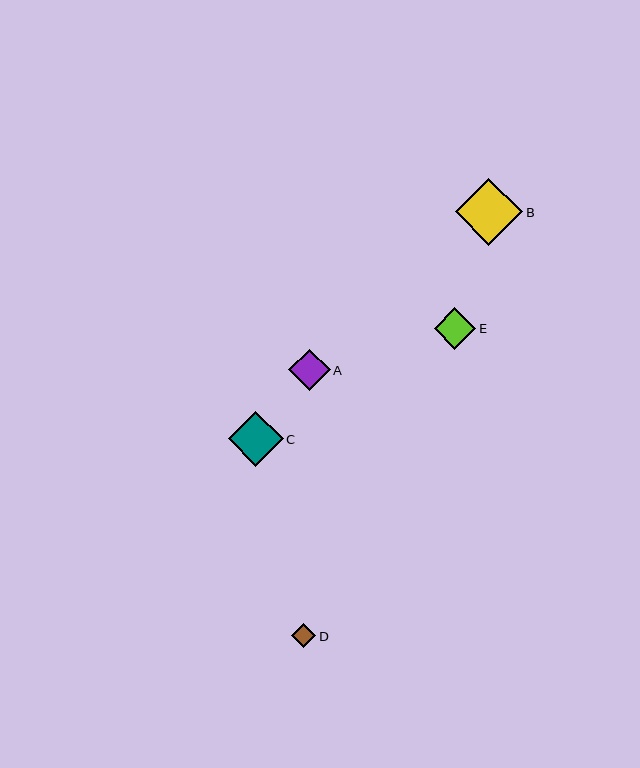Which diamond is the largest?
Diamond B is the largest with a size of approximately 67 pixels.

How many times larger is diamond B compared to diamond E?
Diamond B is approximately 1.6 times the size of diamond E.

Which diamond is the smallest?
Diamond D is the smallest with a size of approximately 24 pixels.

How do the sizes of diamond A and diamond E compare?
Diamond A and diamond E are approximately the same size.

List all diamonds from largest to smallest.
From largest to smallest: B, C, A, E, D.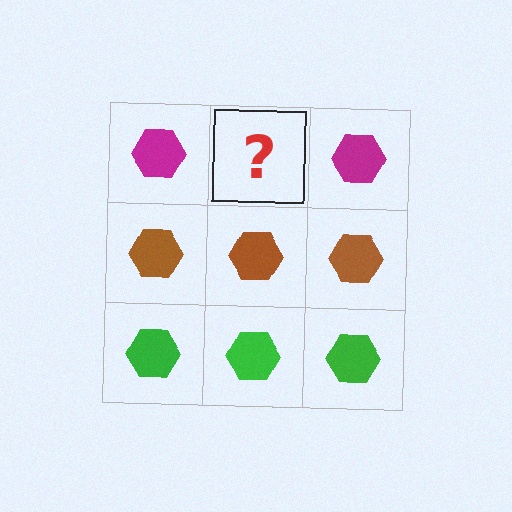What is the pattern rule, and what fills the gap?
The rule is that each row has a consistent color. The gap should be filled with a magenta hexagon.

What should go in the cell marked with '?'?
The missing cell should contain a magenta hexagon.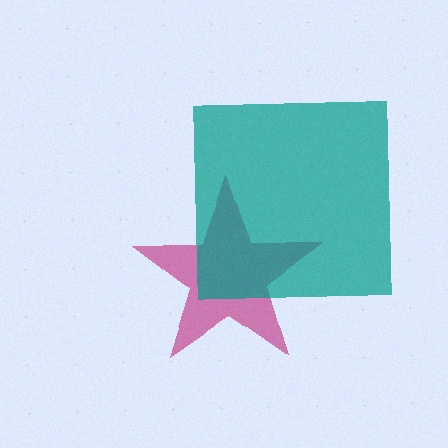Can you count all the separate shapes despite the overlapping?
Yes, there are 2 separate shapes.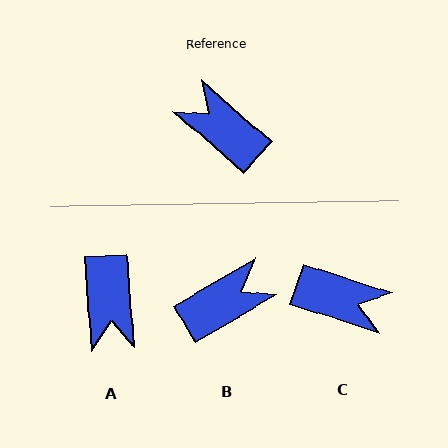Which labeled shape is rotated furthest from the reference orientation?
C, about 157 degrees away.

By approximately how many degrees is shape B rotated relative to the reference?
Approximately 108 degrees clockwise.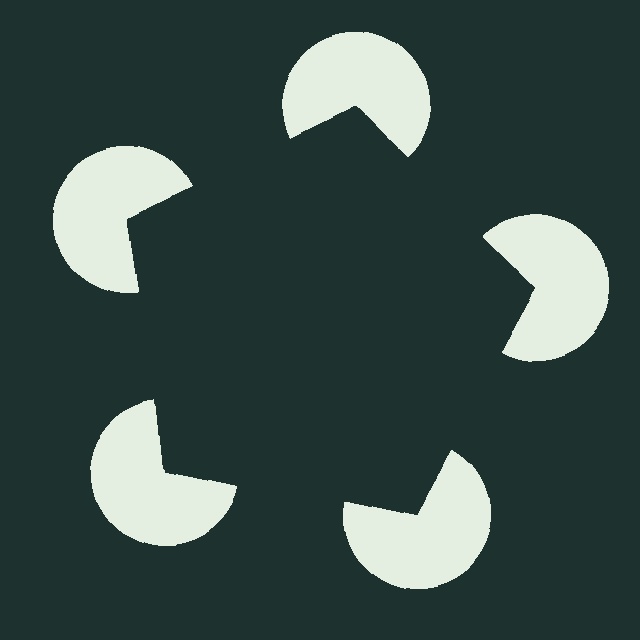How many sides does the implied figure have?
5 sides.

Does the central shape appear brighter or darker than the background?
It typically appears slightly darker than the background, even though no actual brightness change is drawn.